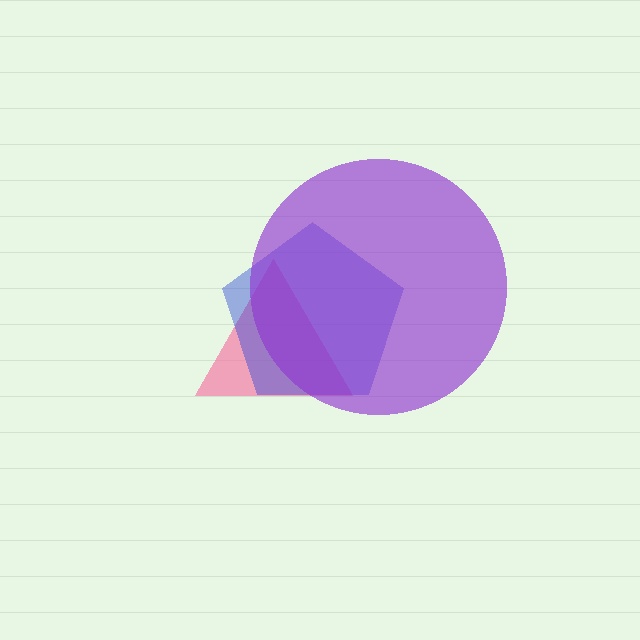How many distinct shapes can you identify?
There are 3 distinct shapes: a pink triangle, a blue pentagon, a purple circle.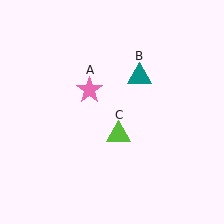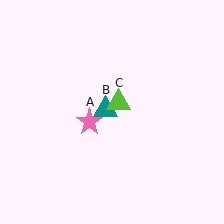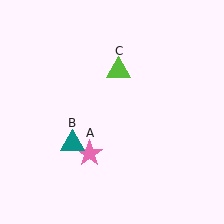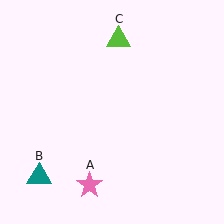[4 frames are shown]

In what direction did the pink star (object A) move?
The pink star (object A) moved down.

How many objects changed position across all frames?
3 objects changed position: pink star (object A), teal triangle (object B), lime triangle (object C).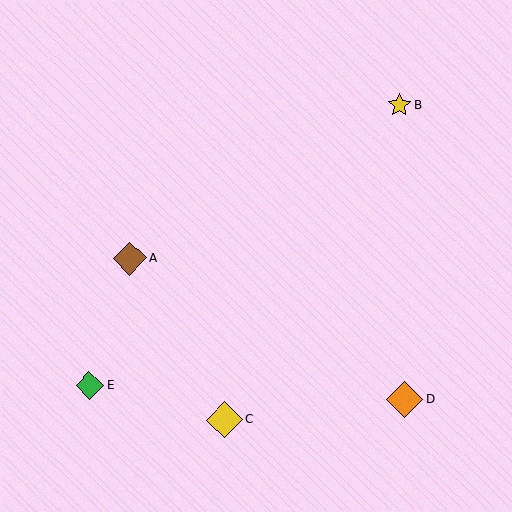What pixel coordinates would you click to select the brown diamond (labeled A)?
Click at (130, 258) to select the brown diamond A.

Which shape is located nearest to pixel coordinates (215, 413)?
The yellow diamond (labeled C) at (224, 419) is nearest to that location.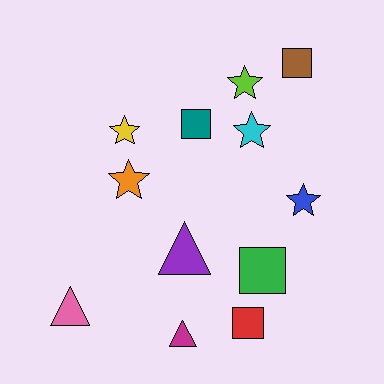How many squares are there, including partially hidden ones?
There are 4 squares.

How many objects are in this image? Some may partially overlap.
There are 12 objects.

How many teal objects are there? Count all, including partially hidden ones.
There is 1 teal object.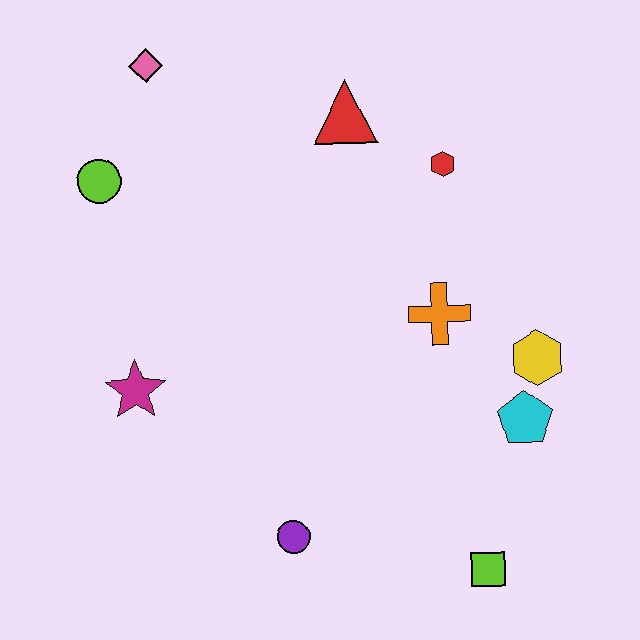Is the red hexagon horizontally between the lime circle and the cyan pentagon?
Yes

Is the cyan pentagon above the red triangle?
No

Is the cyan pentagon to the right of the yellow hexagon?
No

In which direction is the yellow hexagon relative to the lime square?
The yellow hexagon is above the lime square.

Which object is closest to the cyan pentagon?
The yellow hexagon is closest to the cyan pentagon.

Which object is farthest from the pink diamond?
The lime square is farthest from the pink diamond.